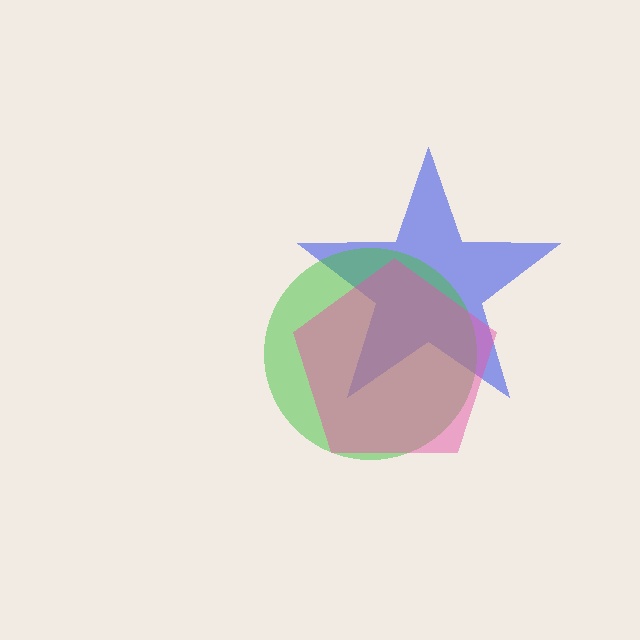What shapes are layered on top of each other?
The layered shapes are: a blue star, a green circle, a pink pentagon.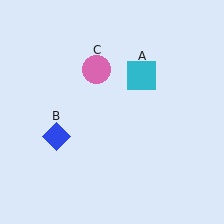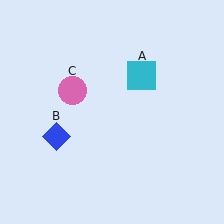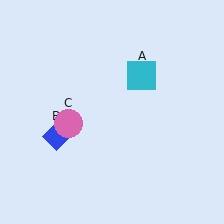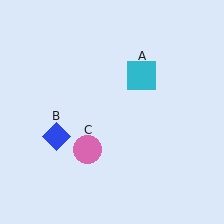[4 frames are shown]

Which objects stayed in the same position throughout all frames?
Cyan square (object A) and blue diamond (object B) remained stationary.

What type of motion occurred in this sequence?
The pink circle (object C) rotated counterclockwise around the center of the scene.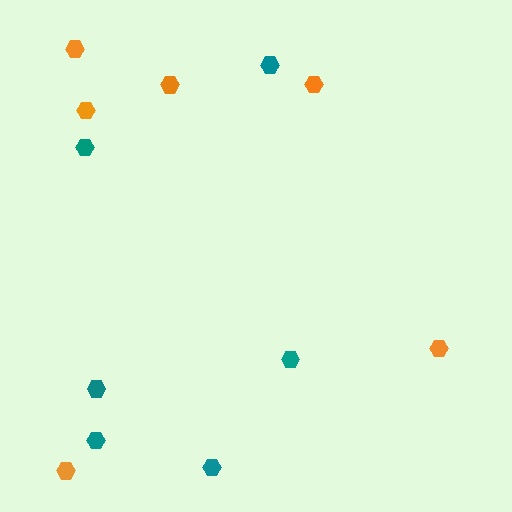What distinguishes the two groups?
There are 2 groups: one group of teal hexagons (6) and one group of orange hexagons (6).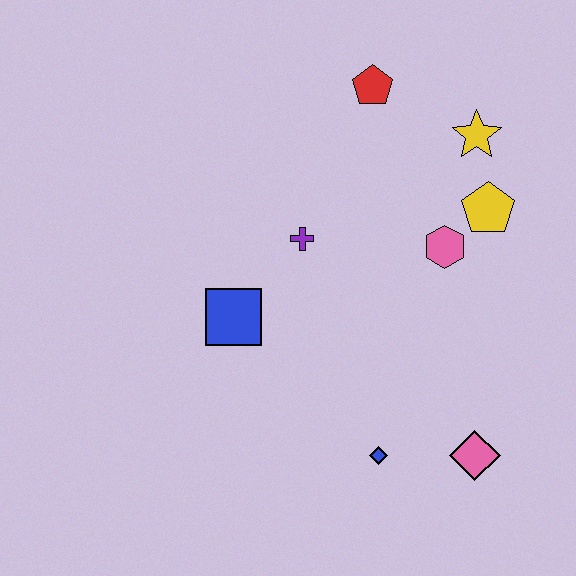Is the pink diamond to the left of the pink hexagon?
No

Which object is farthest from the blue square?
The yellow star is farthest from the blue square.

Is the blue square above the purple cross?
No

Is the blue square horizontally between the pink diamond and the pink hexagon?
No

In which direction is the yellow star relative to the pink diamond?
The yellow star is above the pink diamond.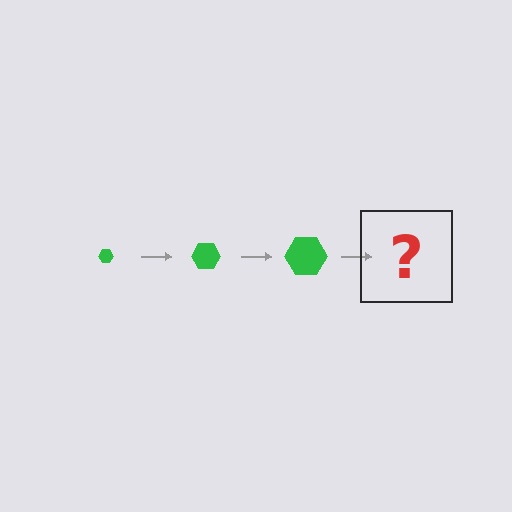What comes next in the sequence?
The next element should be a green hexagon, larger than the previous one.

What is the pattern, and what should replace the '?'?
The pattern is that the hexagon gets progressively larger each step. The '?' should be a green hexagon, larger than the previous one.